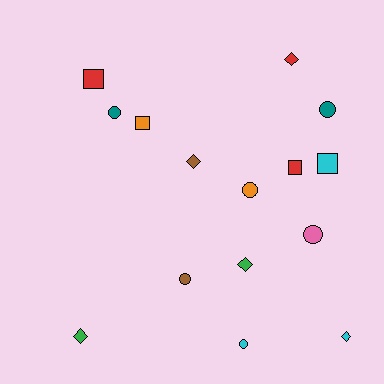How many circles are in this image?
There are 6 circles.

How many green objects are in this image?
There are 2 green objects.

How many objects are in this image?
There are 15 objects.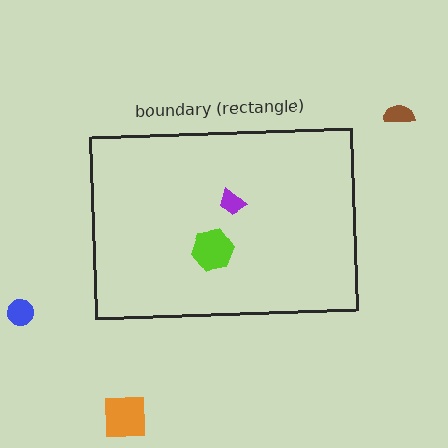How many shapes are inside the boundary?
2 inside, 3 outside.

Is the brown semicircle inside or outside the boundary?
Outside.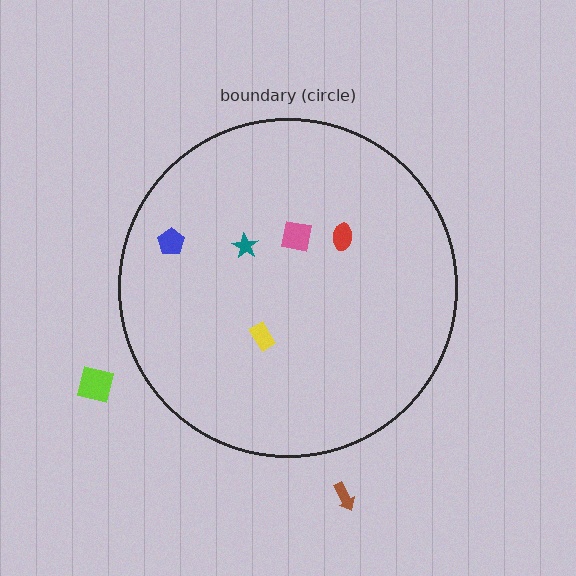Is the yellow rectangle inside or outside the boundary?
Inside.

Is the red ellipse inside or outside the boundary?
Inside.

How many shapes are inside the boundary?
5 inside, 2 outside.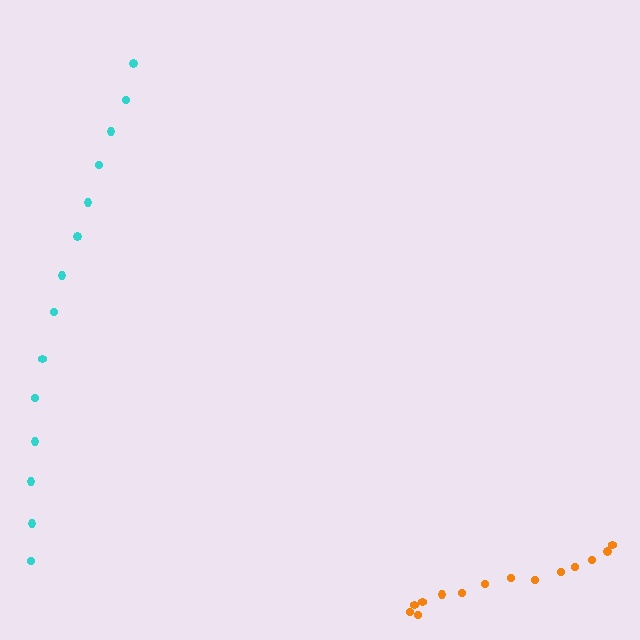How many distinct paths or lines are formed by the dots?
There are 2 distinct paths.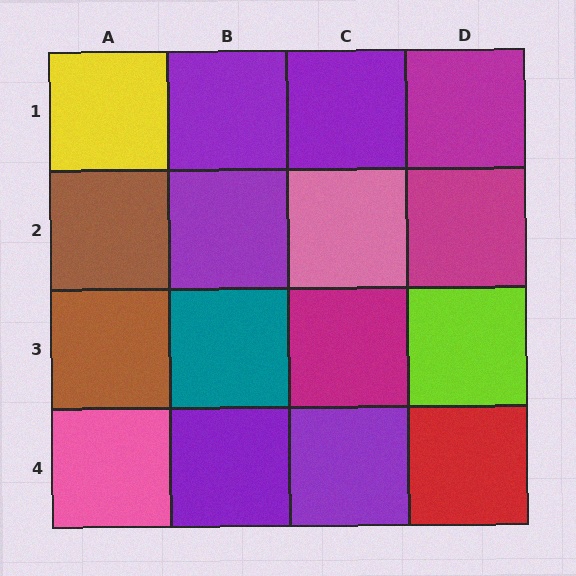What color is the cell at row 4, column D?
Red.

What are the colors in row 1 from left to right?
Yellow, purple, purple, magenta.